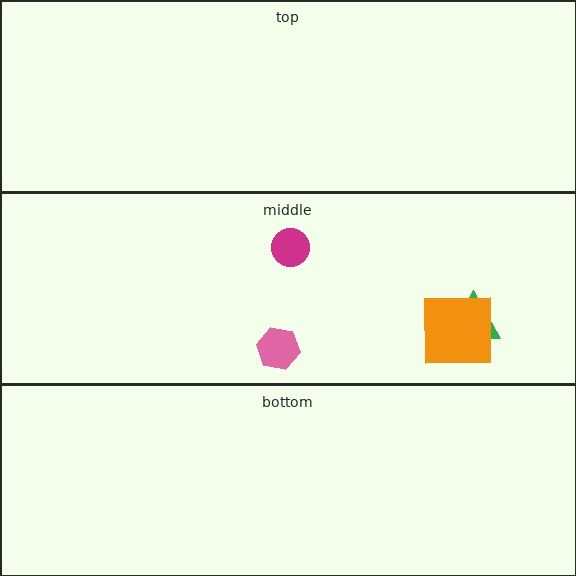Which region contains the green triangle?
The middle region.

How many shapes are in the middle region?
4.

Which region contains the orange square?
The middle region.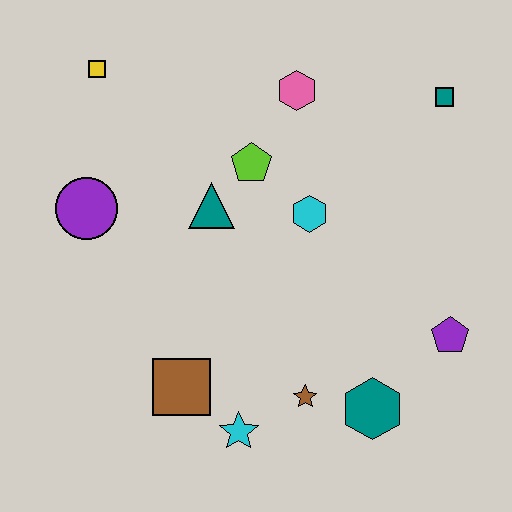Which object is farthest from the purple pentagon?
The yellow square is farthest from the purple pentagon.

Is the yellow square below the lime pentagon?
No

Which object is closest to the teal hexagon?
The brown star is closest to the teal hexagon.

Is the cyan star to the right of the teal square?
No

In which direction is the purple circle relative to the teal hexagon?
The purple circle is to the left of the teal hexagon.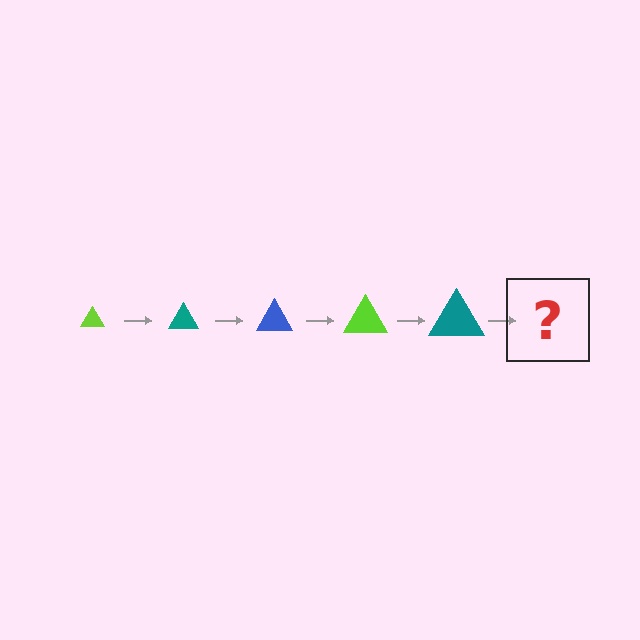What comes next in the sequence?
The next element should be a blue triangle, larger than the previous one.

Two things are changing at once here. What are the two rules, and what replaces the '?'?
The two rules are that the triangle grows larger each step and the color cycles through lime, teal, and blue. The '?' should be a blue triangle, larger than the previous one.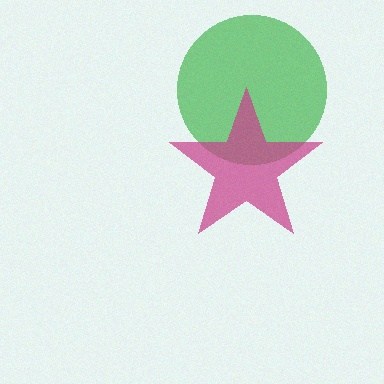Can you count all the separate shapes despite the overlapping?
Yes, there are 2 separate shapes.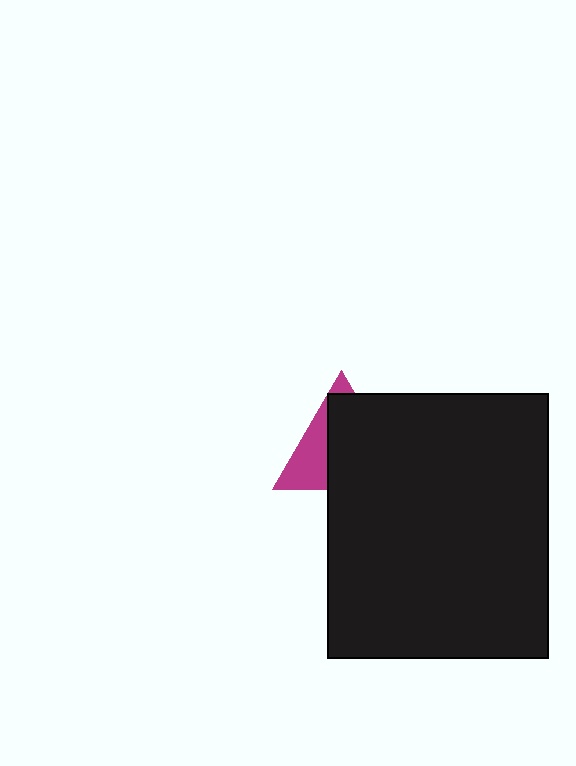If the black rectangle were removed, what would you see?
You would see the complete magenta triangle.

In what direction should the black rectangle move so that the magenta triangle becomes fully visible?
The black rectangle should move toward the lower-right. That is the shortest direction to clear the overlap and leave the magenta triangle fully visible.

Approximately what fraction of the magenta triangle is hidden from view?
Roughly 64% of the magenta triangle is hidden behind the black rectangle.